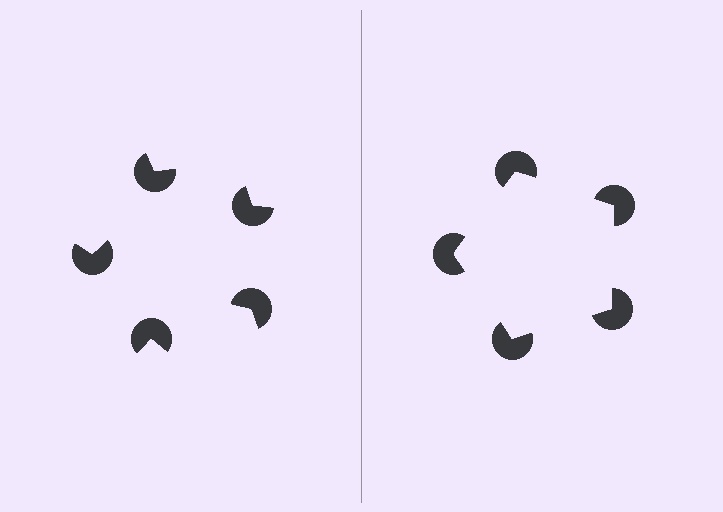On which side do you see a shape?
An illusory pentagon appears on the right side. On the left side the wedge cuts are rotated, so no coherent shape forms.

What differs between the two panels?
The pac-man discs are positioned identically on both sides; only the wedge orientations differ. On the right they align to a pentagon; on the left they are misaligned.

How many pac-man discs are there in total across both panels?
10 — 5 on each side.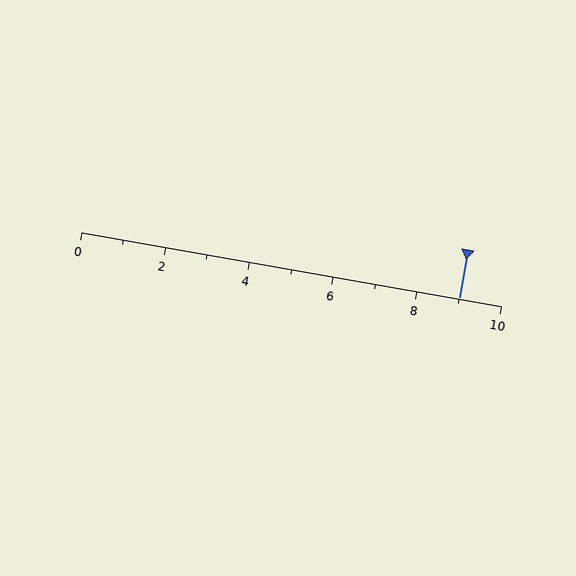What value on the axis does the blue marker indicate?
The marker indicates approximately 9.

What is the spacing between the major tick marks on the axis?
The major ticks are spaced 2 apart.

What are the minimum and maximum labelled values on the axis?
The axis runs from 0 to 10.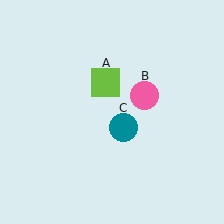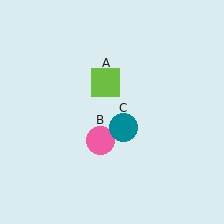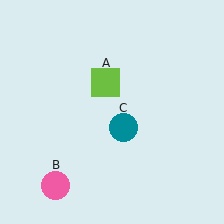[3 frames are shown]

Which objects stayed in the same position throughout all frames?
Lime square (object A) and teal circle (object C) remained stationary.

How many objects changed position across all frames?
1 object changed position: pink circle (object B).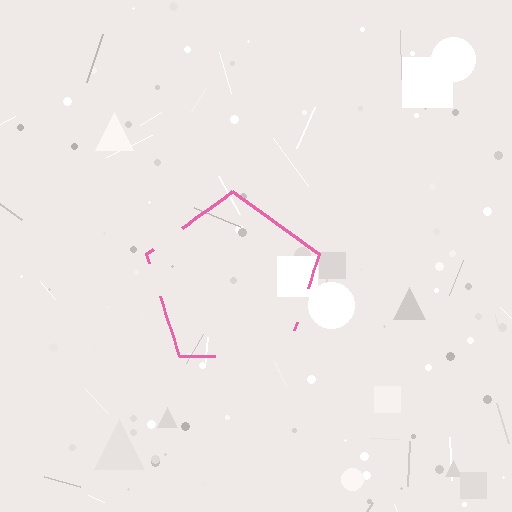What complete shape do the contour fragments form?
The contour fragments form a pentagon.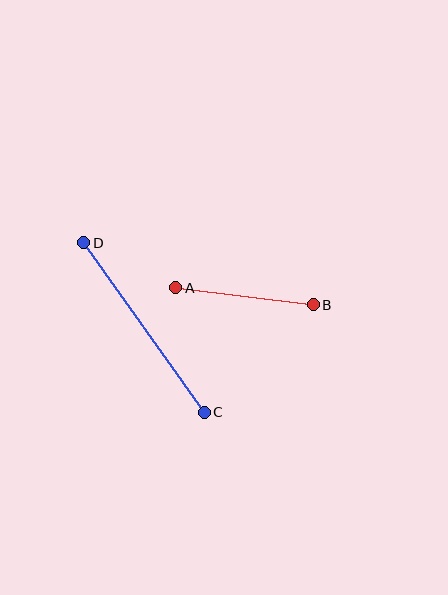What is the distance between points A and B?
The distance is approximately 139 pixels.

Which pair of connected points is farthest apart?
Points C and D are farthest apart.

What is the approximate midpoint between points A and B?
The midpoint is at approximately (244, 296) pixels.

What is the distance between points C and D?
The distance is approximately 208 pixels.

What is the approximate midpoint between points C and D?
The midpoint is at approximately (144, 327) pixels.